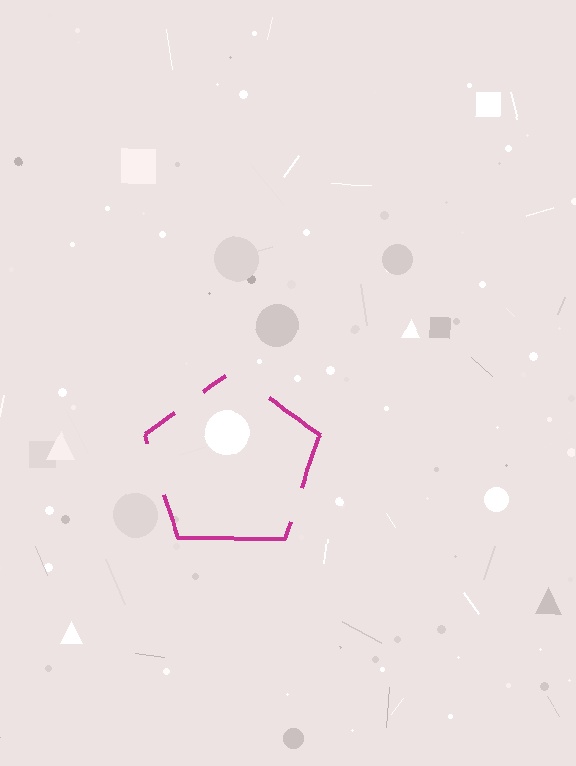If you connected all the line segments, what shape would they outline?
They would outline a pentagon.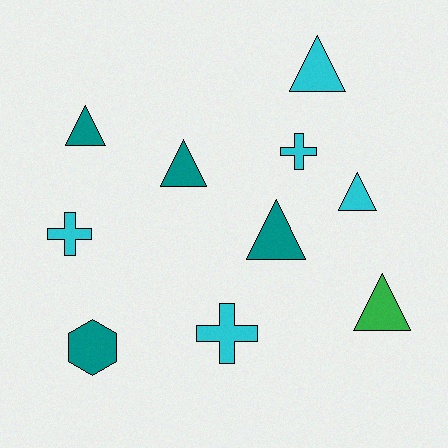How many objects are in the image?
There are 10 objects.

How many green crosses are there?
There are no green crosses.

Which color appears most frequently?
Cyan, with 5 objects.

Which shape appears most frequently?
Triangle, with 6 objects.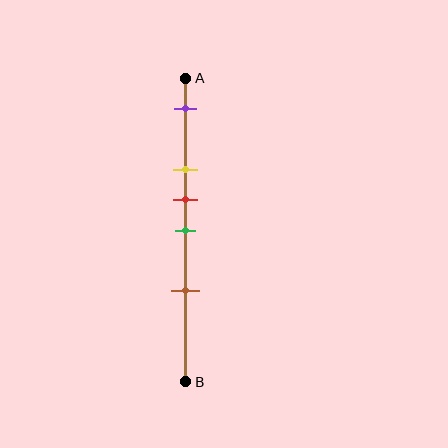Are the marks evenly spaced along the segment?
No, the marks are not evenly spaced.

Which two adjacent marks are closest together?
The red and green marks are the closest adjacent pair.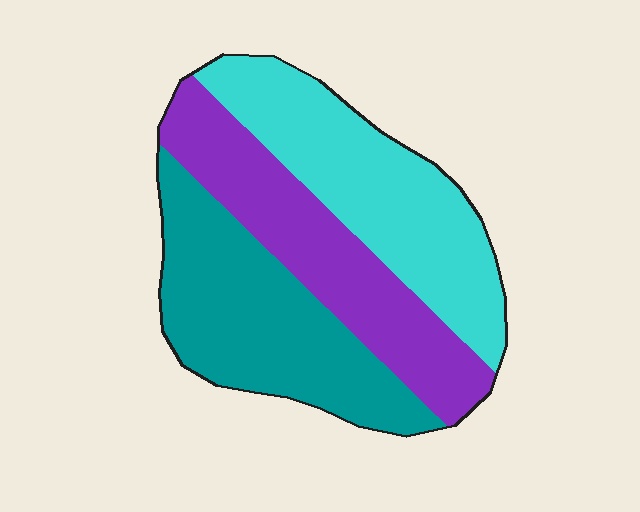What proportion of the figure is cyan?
Cyan takes up about one third (1/3) of the figure.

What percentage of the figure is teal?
Teal covers about 35% of the figure.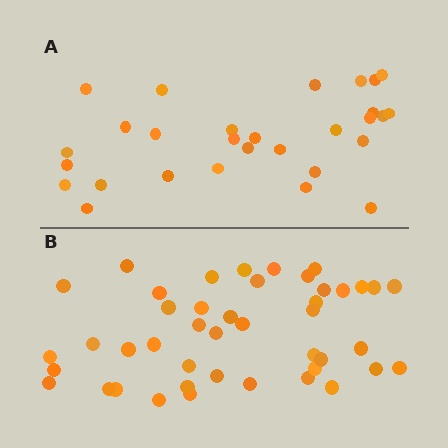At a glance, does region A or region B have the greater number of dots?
Region B (the bottom region) has more dots.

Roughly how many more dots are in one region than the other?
Region B has approximately 15 more dots than region A.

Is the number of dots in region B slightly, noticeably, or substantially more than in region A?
Region B has substantially more. The ratio is roughly 1.5 to 1.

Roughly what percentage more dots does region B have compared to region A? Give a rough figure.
About 50% more.